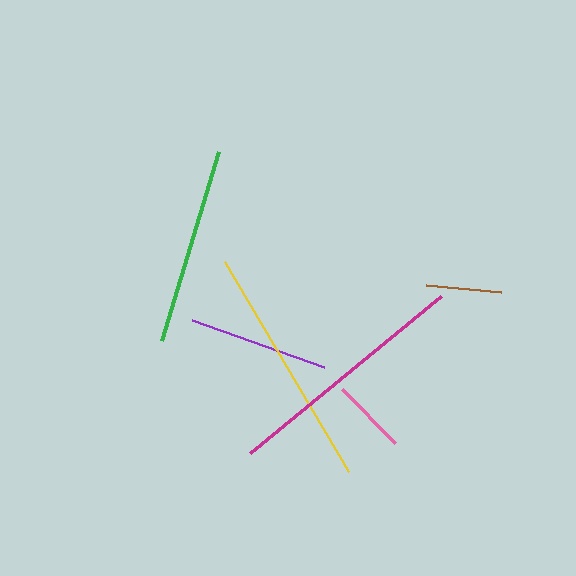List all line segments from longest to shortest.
From longest to shortest: magenta, yellow, green, purple, pink, brown.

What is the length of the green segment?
The green segment is approximately 197 pixels long.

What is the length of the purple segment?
The purple segment is approximately 140 pixels long.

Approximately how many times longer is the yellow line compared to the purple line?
The yellow line is approximately 1.7 times the length of the purple line.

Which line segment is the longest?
The magenta line is the longest at approximately 247 pixels.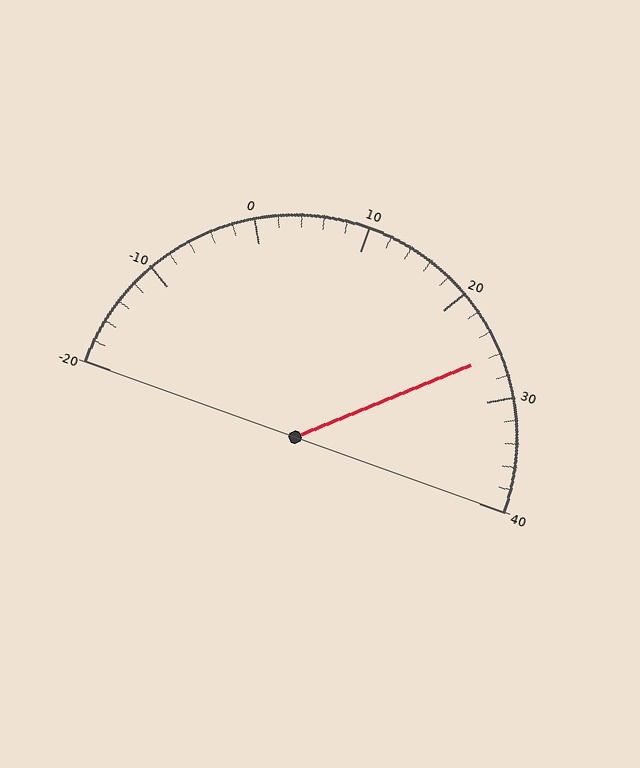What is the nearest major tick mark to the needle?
The nearest major tick mark is 30.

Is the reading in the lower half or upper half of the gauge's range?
The reading is in the upper half of the range (-20 to 40).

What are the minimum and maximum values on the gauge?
The gauge ranges from -20 to 40.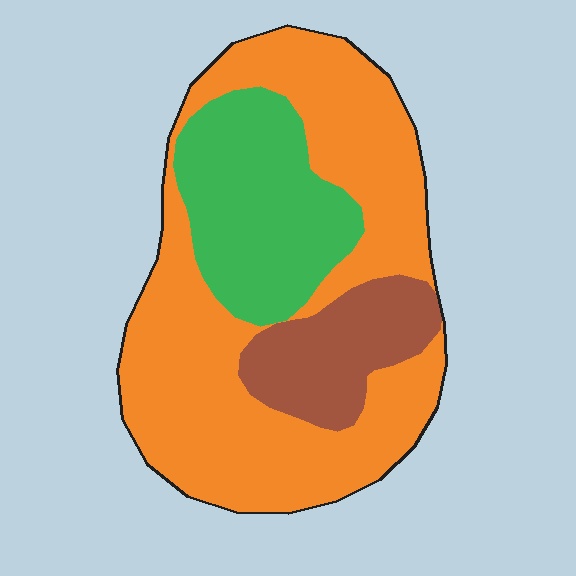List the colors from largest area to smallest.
From largest to smallest: orange, green, brown.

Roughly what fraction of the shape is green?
Green covers around 25% of the shape.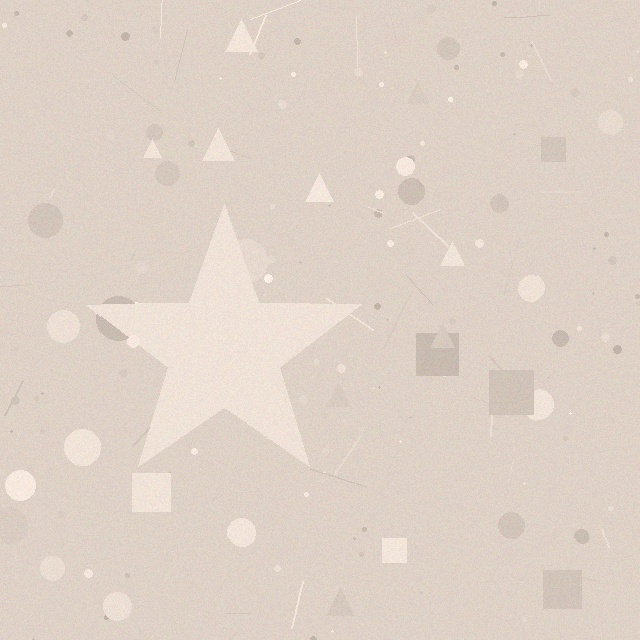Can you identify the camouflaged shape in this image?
The camouflaged shape is a star.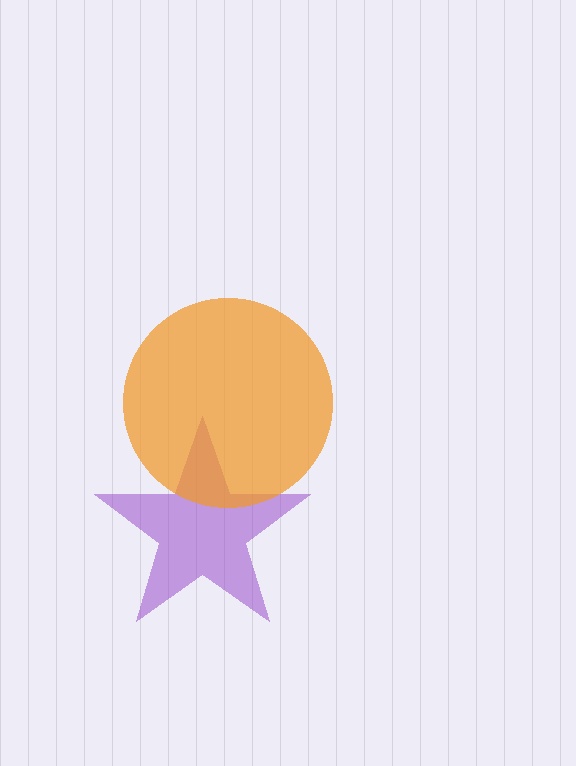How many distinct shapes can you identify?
There are 2 distinct shapes: a purple star, an orange circle.